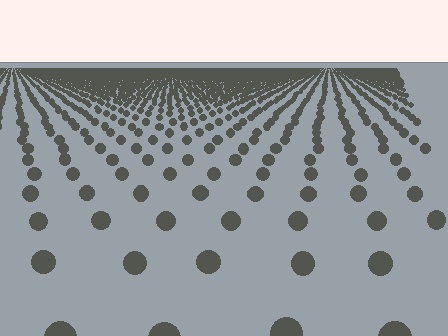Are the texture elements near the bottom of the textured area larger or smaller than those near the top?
Larger. Near the bottom, elements are closer to the viewer and appear at a bigger on-screen size.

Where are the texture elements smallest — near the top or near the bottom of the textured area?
Near the top.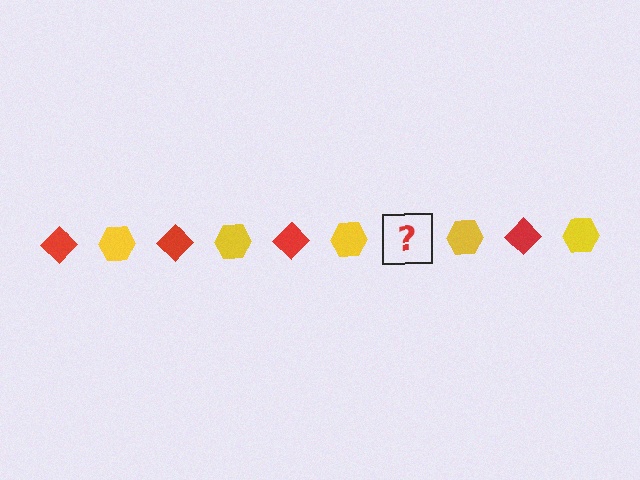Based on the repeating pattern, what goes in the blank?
The blank should be a red diamond.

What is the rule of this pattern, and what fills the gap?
The rule is that the pattern alternates between red diamond and yellow hexagon. The gap should be filled with a red diamond.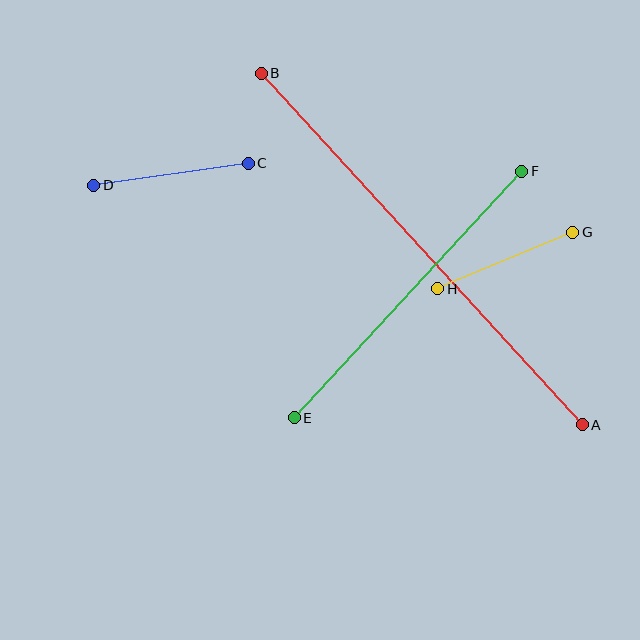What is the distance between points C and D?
The distance is approximately 156 pixels.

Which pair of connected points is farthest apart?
Points A and B are farthest apart.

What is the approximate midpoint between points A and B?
The midpoint is at approximately (422, 249) pixels.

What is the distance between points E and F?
The distance is approximately 335 pixels.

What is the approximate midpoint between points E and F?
The midpoint is at approximately (408, 294) pixels.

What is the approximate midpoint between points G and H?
The midpoint is at approximately (505, 260) pixels.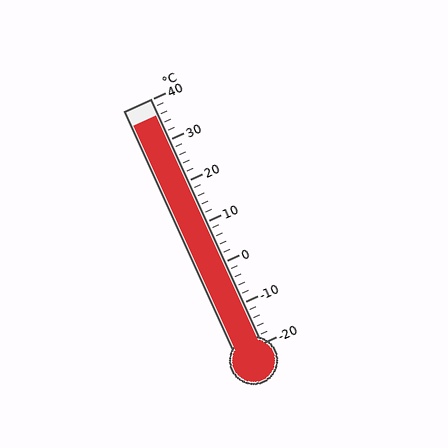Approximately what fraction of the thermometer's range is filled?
The thermometer is filled to approximately 95% of its range.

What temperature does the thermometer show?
The thermometer shows approximately 36°C.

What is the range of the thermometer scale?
The thermometer scale ranges from -20°C to 40°C.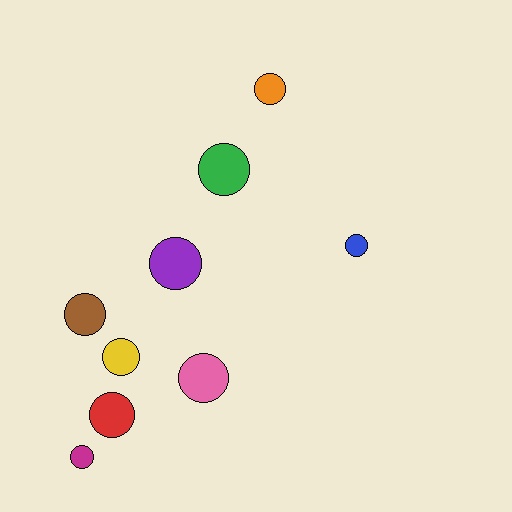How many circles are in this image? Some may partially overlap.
There are 9 circles.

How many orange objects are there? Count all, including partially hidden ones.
There is 1 orange object.